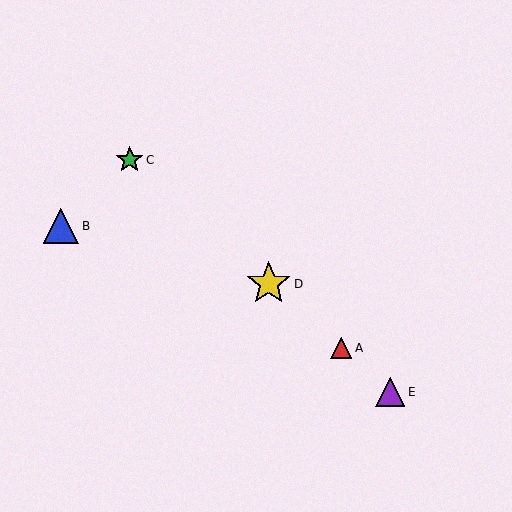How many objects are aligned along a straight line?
4 objects (A, C, D, E) are aligned along a straight line.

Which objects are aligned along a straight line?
Objects A, C, D, E are aligned along a straight line.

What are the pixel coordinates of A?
Object A is at (341, 348).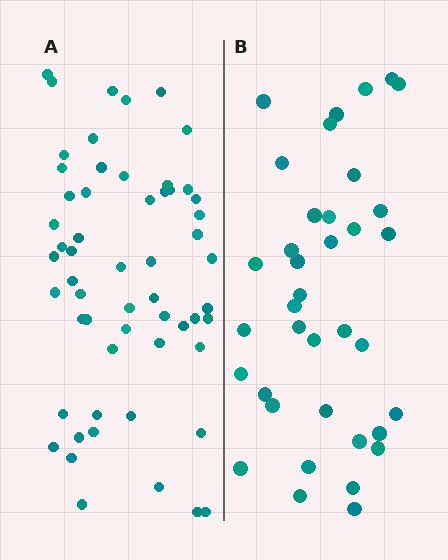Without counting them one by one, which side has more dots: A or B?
Region A (the left region) has more dots.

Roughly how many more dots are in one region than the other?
Region A has approximately 20 more dots than region B.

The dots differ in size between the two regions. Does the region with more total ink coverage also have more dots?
No. Region B has more total ink coverage because its dots are larger, but region A actually contains more individual dots. Total area can be misleading — the number of items is what matters here.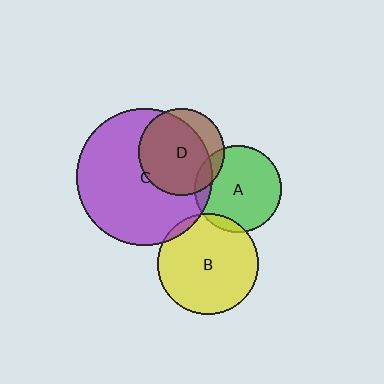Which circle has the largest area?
Circle C (purple).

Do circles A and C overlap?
Yes.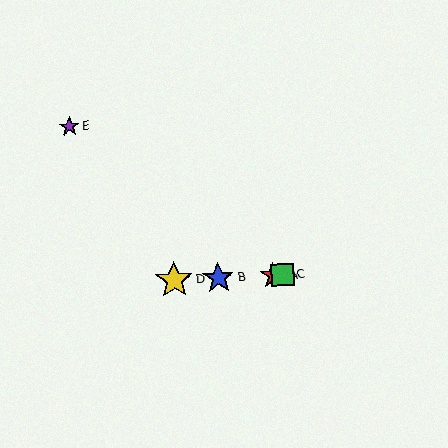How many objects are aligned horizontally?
4 objects (A, B, C, D) are aligned horizontally.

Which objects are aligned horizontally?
Objects A, B, C, D are aligned horizontally.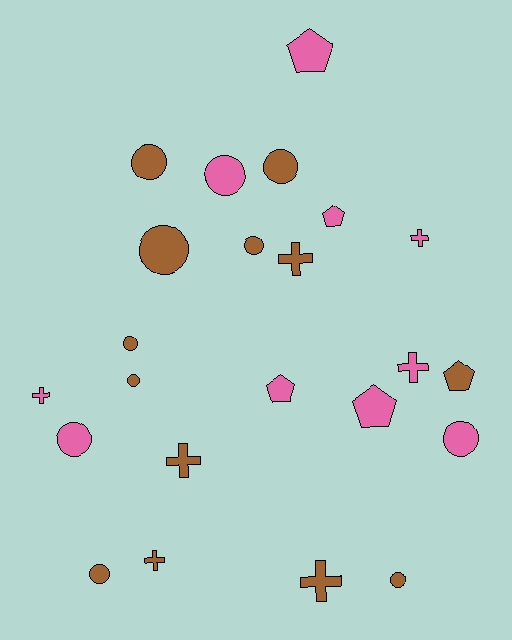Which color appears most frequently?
Brown, with 13 objects.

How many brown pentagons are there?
There is 1 brown pentagon.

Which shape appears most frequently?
Circle, with 11 objects.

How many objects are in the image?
There are 23 objects.